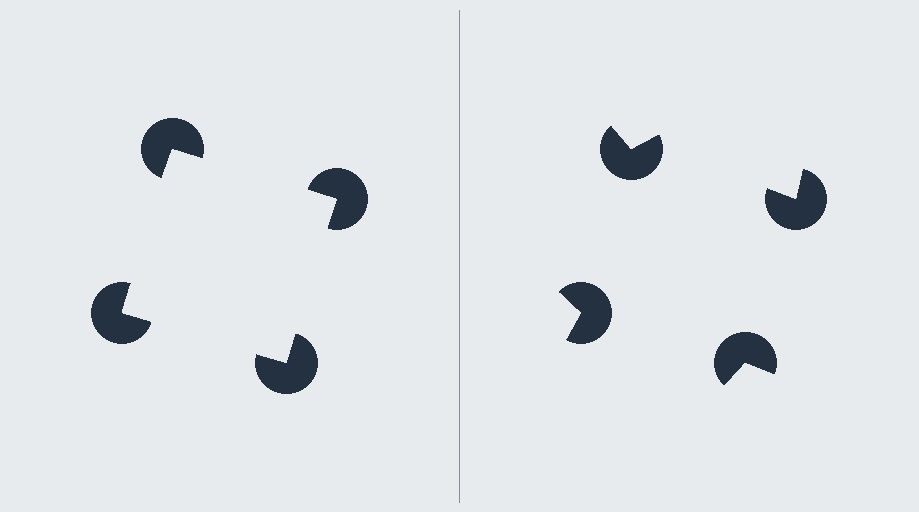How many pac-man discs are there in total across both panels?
8 — 4 on each side.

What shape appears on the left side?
An illusory square.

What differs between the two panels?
The pac-man discs are positioned identically on both sides; only the wedge orientations differ. On the left they align to a square; on the right they are misaligned.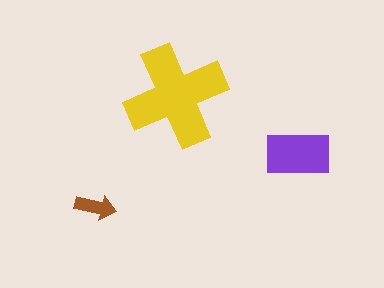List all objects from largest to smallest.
The yellow cross, the purple rectangle, the brown arrow.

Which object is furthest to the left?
The brown arrow is leftmost.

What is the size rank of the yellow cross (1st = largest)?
1st.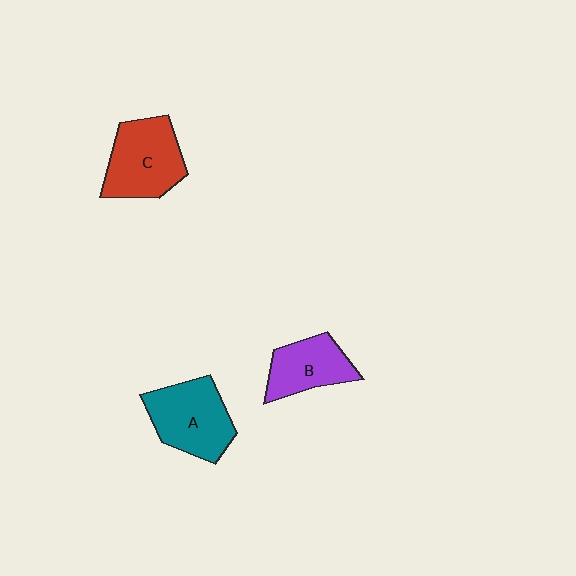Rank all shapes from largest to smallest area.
From largest to smallest: A (teal), C (red), B (purple).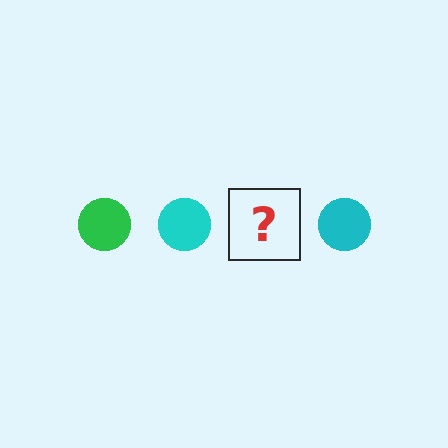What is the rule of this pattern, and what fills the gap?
The rule is that the pattern cycles through green, cyan circles. The gap should be filled with a green circle.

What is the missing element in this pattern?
The missing element is a green circle.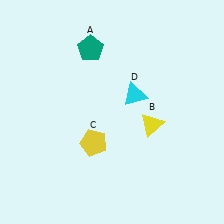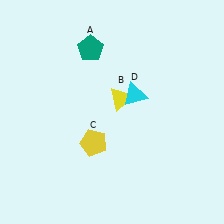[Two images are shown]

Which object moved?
The yellow triangle (B) moved left.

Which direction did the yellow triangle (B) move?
The yellow triangle (B) moved left.